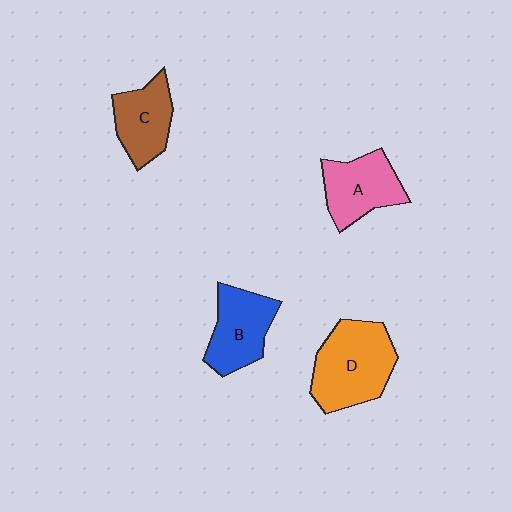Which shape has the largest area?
Shape D (orange).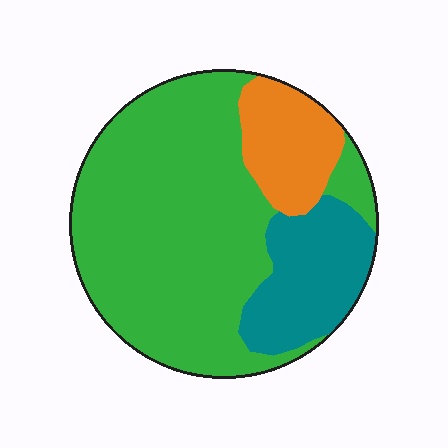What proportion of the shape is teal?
Teal covers roughly 20% of the shape.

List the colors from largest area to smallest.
From largest to smallest: green, teal, orange.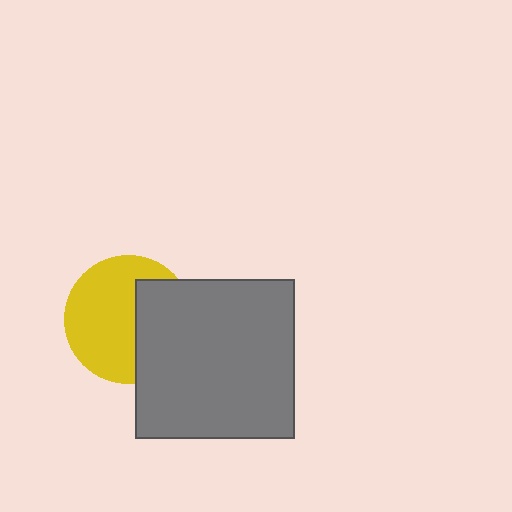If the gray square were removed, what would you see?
You would see the complete yellow circle.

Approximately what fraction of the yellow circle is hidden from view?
Roughly 38% of the yellow circle is hidden behind the gray square.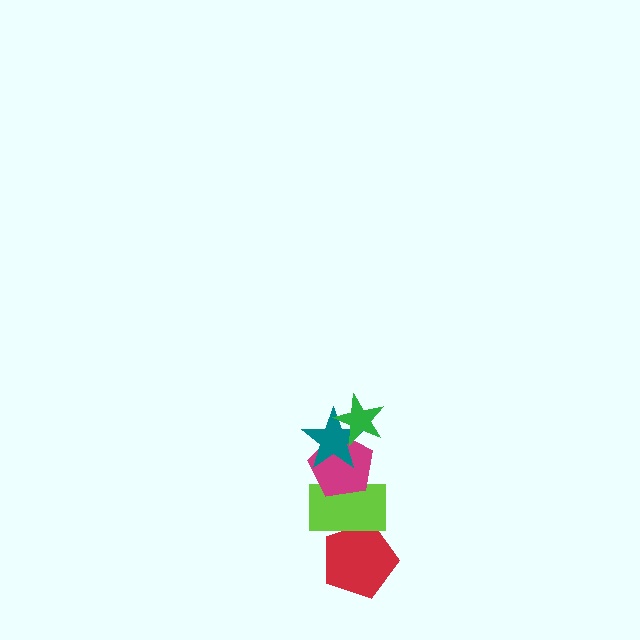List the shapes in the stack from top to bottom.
From top to bottom: the green star, the teal star, the magenta pentagon, the lime rectangle, the red pentagon.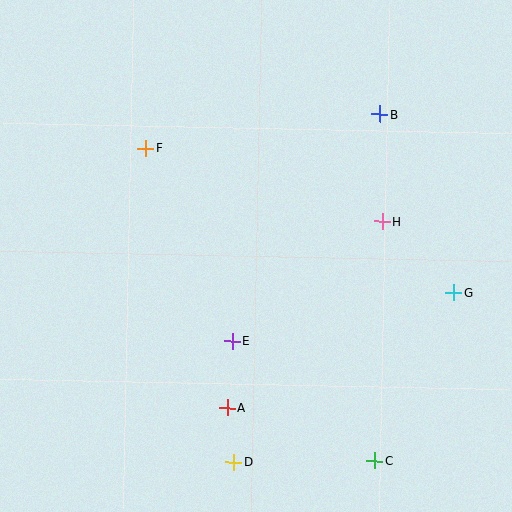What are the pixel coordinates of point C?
Point C is at (375, 461).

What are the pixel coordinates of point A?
Point A is at (227, 408).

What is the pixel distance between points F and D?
The distance between F and D is 326 pixels.